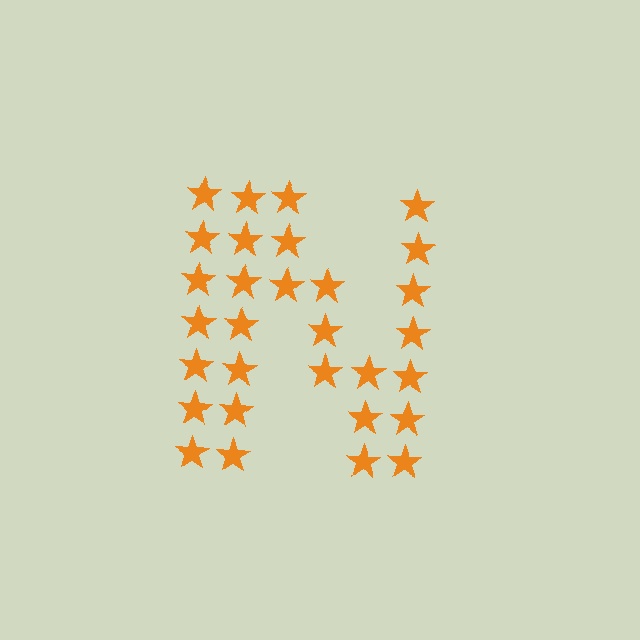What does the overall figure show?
The overall figure shows the letter N.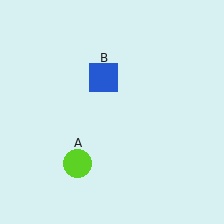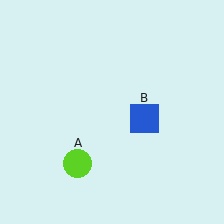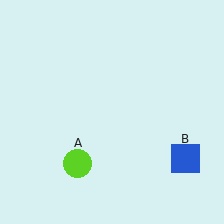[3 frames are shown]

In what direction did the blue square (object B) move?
The blue square (object B) moved down and to the right.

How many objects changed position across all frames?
1 object changed position: blue square (object B).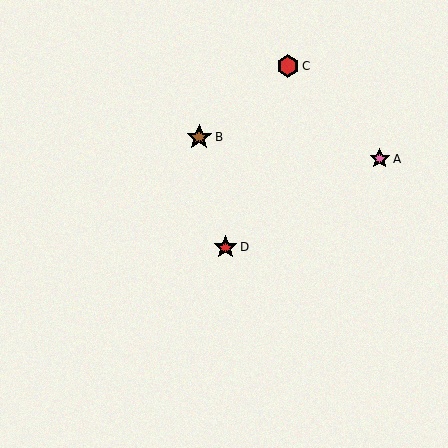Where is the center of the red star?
The center of the red star is at (225, 247).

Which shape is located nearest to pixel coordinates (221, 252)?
The red star (labeled D) at (225, 247) is nearest to that location.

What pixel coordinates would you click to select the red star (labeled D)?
Click at (225, 247) to select the red star D.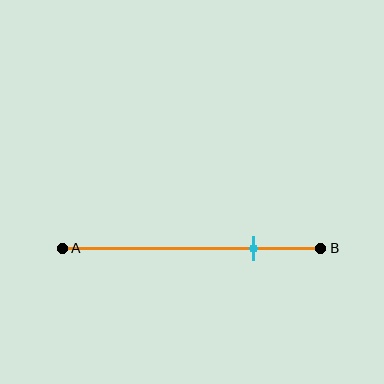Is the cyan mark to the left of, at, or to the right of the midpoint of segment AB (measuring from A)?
The cyan mark is to the right of the midpoint of segment AB.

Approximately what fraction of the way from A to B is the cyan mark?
The cyan mark is approximately 75% of the way from A to B.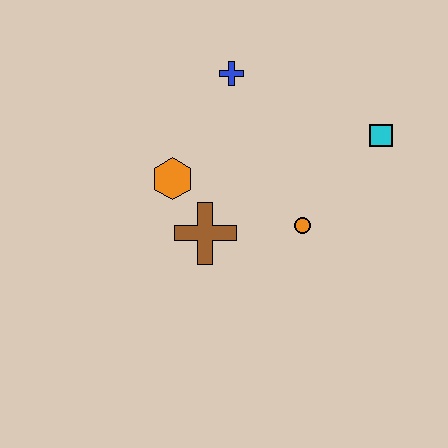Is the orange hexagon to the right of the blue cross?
No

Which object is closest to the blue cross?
The orange hexagon is closest to the blue cross.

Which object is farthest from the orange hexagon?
The cyan square is farthest from the orange hexagon.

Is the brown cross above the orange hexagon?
No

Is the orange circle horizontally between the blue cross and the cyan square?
Yes